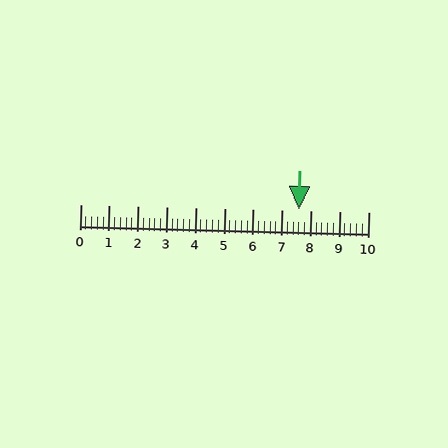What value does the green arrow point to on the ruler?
The green arrow points to approximately 7.6.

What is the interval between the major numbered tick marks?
The major tick marks are spaced 1 units apart.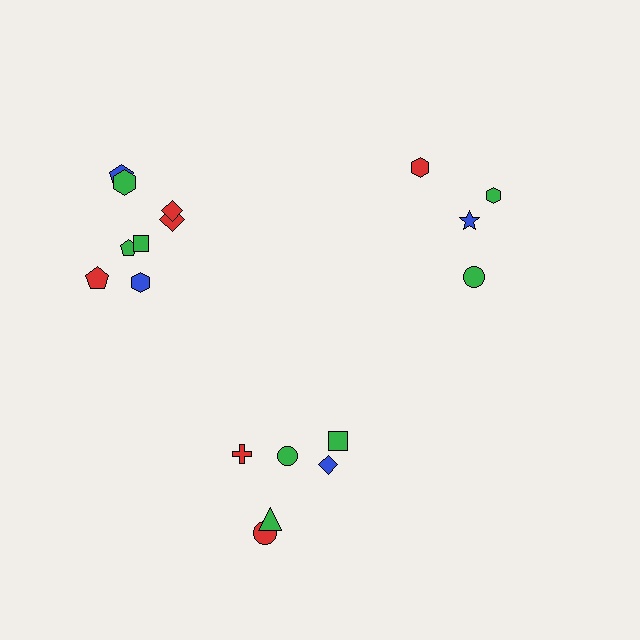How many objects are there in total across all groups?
There are 18 objects.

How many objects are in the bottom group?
There are 6 objects.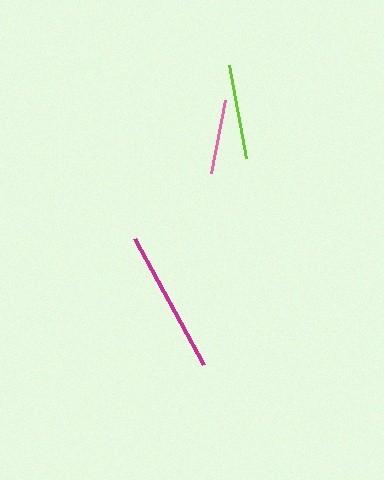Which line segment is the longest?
The magenta line is the longest at approximately 143 pixels.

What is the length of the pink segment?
The pink segment is approximately 75 pixels long.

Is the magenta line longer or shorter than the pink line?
The magenta line is longer than the pink line.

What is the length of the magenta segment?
The magenta segment is approximately 143 pixels long.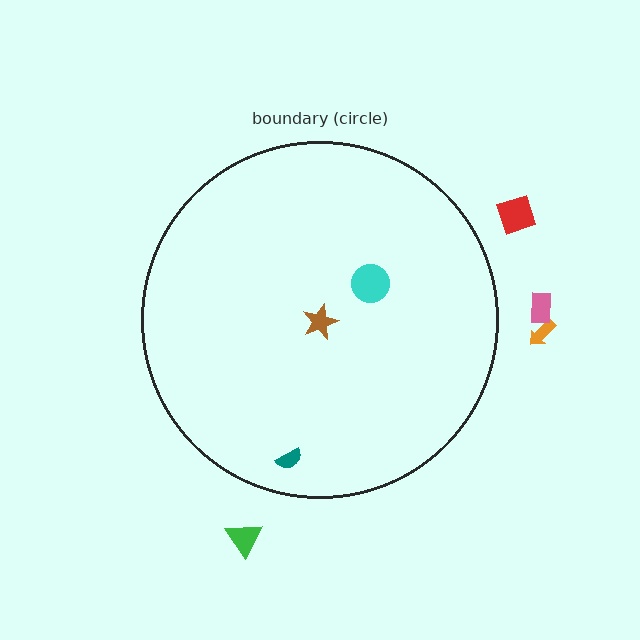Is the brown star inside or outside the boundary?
Inside.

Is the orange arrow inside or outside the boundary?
Outside.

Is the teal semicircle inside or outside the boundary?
Inside.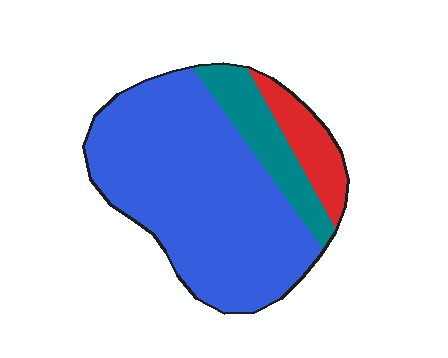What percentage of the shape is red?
Red covers around 10% of the shape.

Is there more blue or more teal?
Blue.